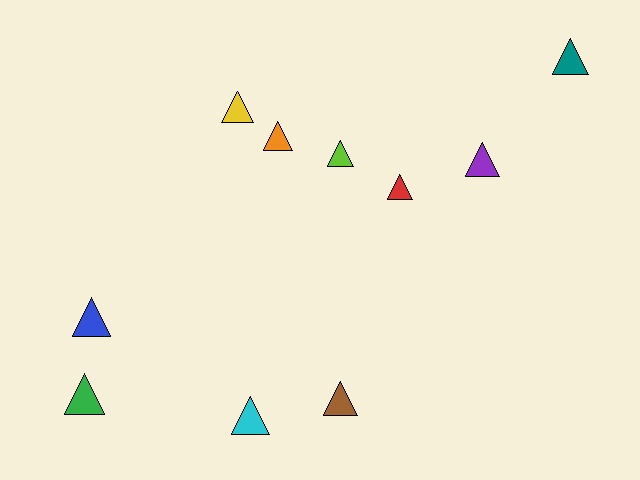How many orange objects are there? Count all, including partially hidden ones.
There is 1 orange object.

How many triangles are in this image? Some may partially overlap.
There are 10 triangles.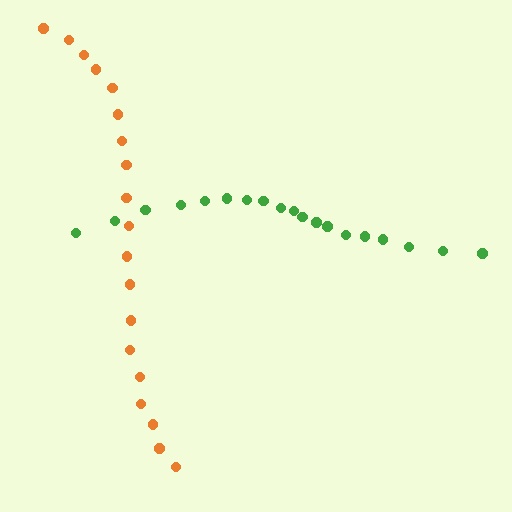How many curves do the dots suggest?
There are 2 distinct paths.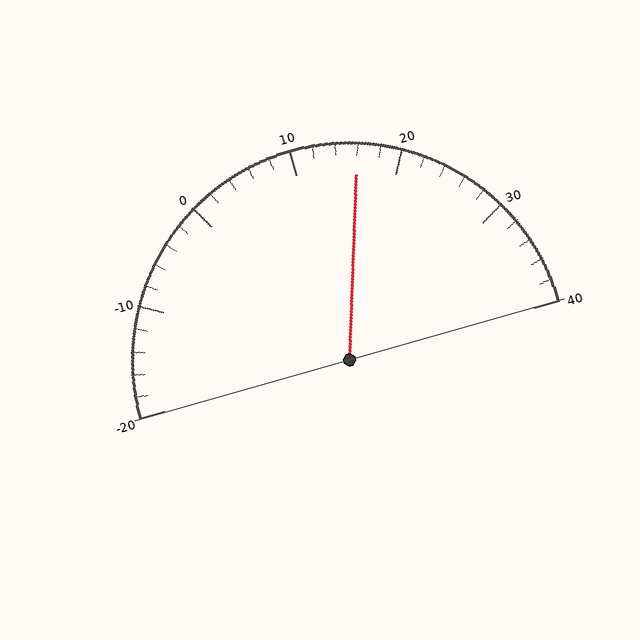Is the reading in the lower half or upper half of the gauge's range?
The reading is in the upper half of the range (-20 to 40).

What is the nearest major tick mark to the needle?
The nearest major tick mark is 20.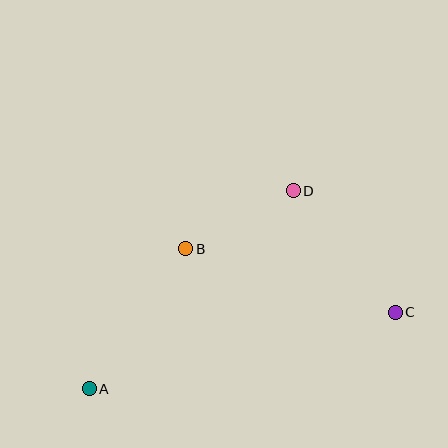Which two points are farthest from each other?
Points A and C are farthest from each other.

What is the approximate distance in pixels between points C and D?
The distance between C and D is approximately 159 pixels.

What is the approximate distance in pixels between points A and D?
The distance between A and D is approximately 284 pixels.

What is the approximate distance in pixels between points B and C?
The distance between B and C is approximately 219 pixels.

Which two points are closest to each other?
Points B and D are closest to each other.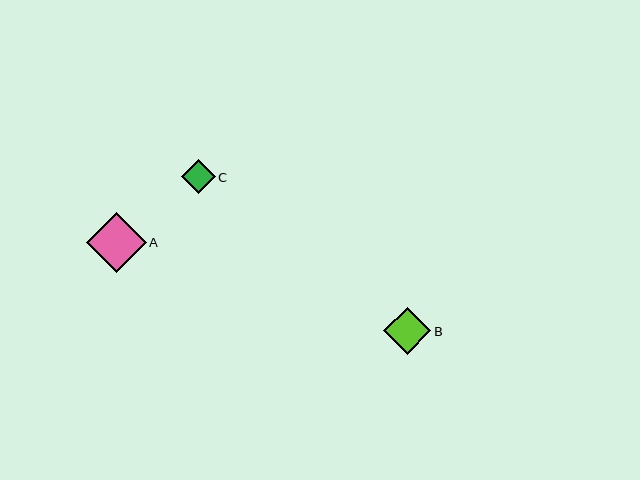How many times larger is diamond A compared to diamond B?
Diamond A is approximately 1.3 times the size of diamond B.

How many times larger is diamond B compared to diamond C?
Diamond B is approximately 1.4 times the size of diamond C.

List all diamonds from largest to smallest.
From largest to smallest: A, B, C.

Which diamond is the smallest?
Diamond C is the smallest with a size of approximately 34 pixels.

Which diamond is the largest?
Diamond A is the largest with a size of approximately 60 pixels.